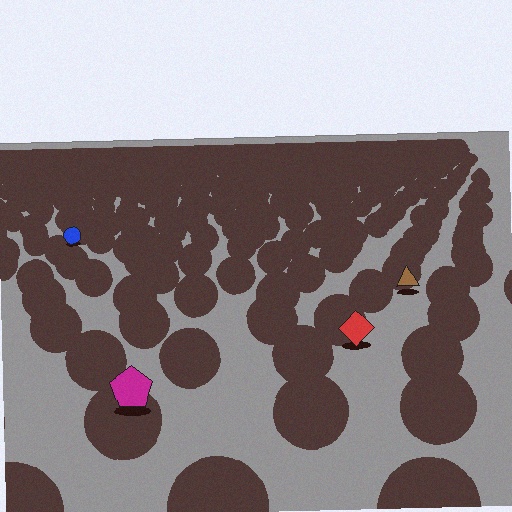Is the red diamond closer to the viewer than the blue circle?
Yes. The red diamond is closer — you can tell from the texture gradient: the ground texture is coarser near it.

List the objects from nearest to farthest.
From nearest to farthest: the magenta pentagon, the red diamond, the brown triangle, the blue circle.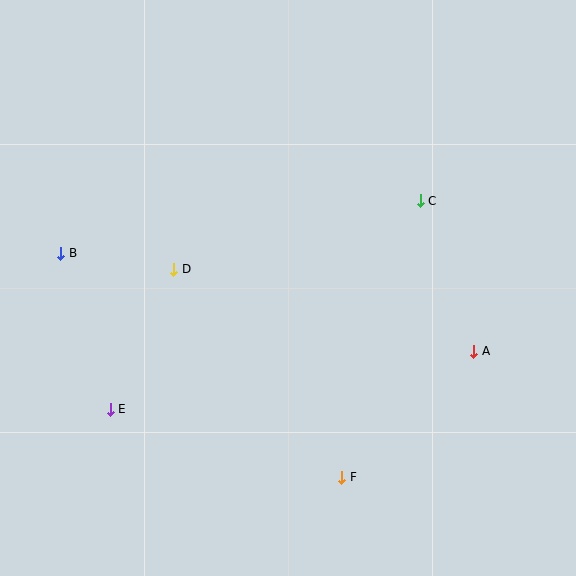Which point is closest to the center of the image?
Point D at (174, 269) is closest to the center.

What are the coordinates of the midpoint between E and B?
The midpoint between E and B is at (86, 331).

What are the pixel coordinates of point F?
Point F is at (342, 477).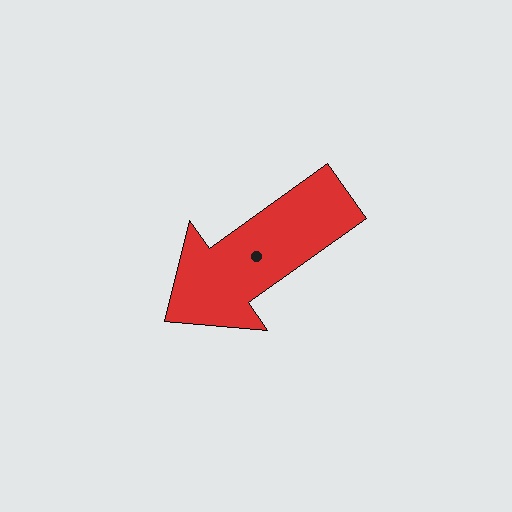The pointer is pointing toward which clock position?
Roughly 8 o'clock.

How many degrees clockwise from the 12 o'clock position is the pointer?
Approximately 235 degrees.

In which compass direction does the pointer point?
Southwest.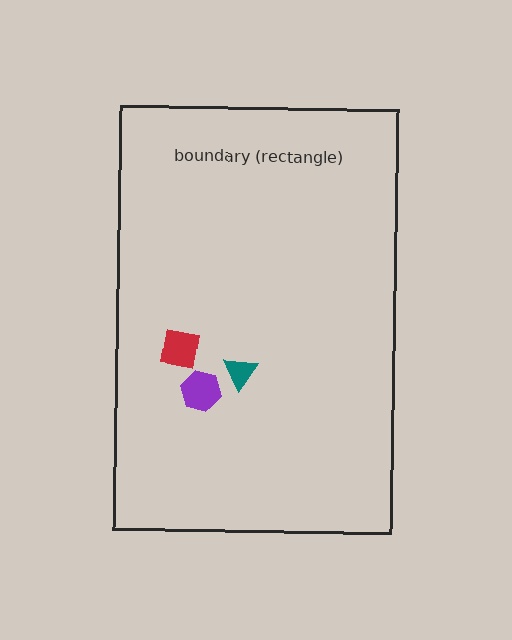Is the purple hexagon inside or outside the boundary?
Inside.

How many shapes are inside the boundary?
3 inside, 0 outside.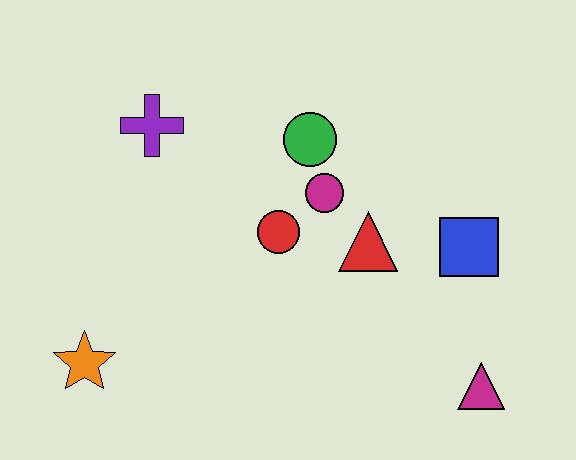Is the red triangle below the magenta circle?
Yes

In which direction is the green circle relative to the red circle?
The green circle is above the red circle.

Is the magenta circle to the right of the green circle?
Yes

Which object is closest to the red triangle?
The magenta circle is closest to the red triangle.